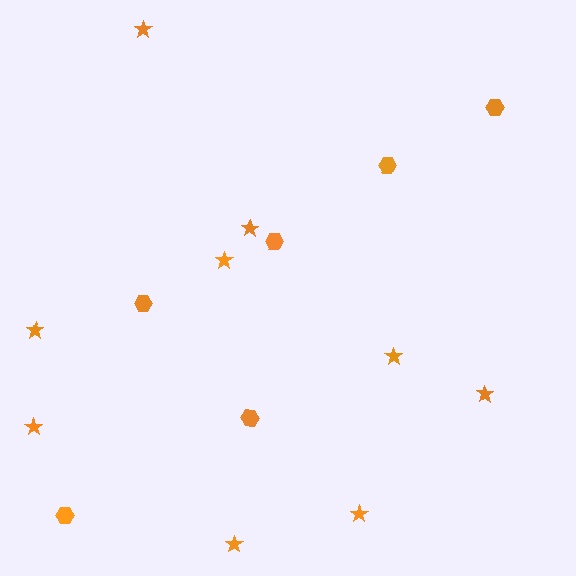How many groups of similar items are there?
There are 2 groups: one group of stars (9) and one group of hexagons (6).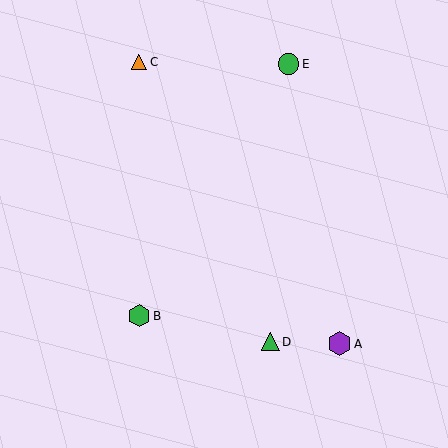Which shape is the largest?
The purple hexagon (labeled A) is the largest.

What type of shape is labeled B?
Shape B is a green hexagon.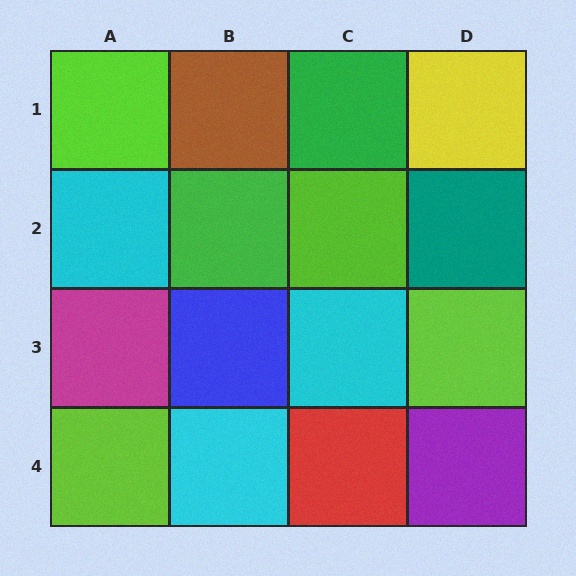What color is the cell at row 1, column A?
Lime.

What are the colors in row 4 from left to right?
Lime, cyan, red, purple.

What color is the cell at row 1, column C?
Green.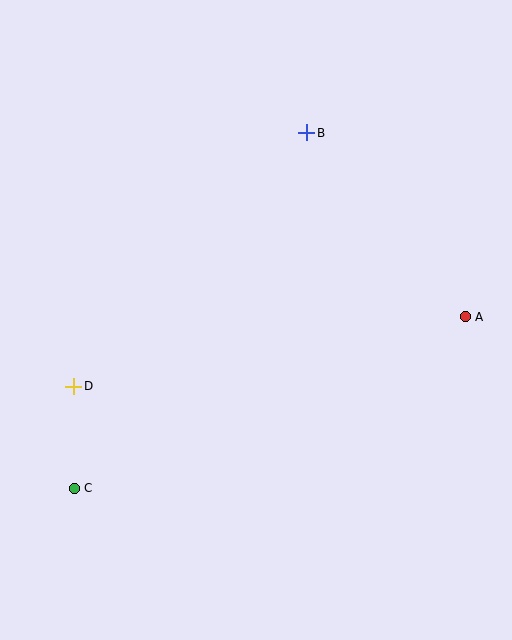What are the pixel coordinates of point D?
Point D is at (74, 386).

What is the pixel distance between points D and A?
The distance between D and A is 397 pixels.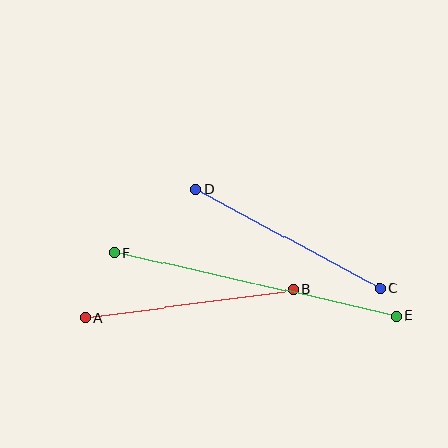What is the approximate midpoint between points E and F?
The midpoint is at approximately (255, 284) pixels.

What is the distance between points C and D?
The distance is approximately 209 pixels.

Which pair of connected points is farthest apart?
Points E and F are farthest apart.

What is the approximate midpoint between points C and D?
The midpoint is at approximately (288, 239) pixels.